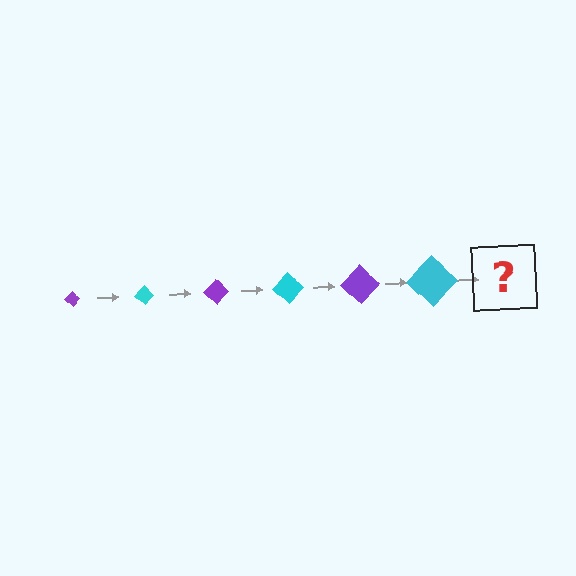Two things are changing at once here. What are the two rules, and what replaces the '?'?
The two rules are that the diamond grows larger each step and the color cycles through purple and cyan. The '?' should be a purple diamond, larger than the previous one.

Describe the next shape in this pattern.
It should be a purple diamond, larger than the previous one.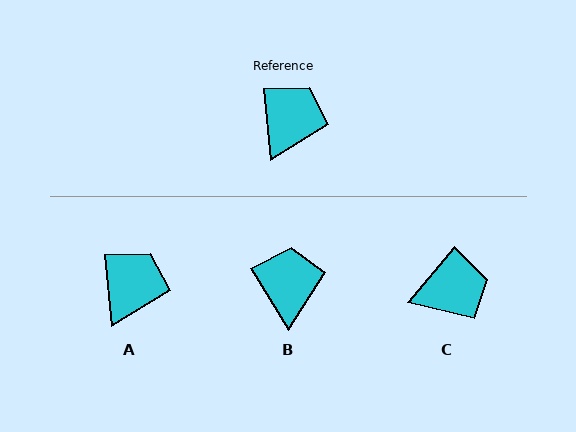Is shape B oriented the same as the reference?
No, it is off by about 26 degrees.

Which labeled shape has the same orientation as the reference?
A.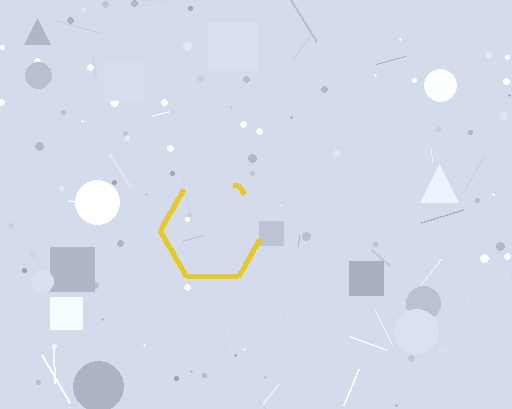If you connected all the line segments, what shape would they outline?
They would outline a hexagon.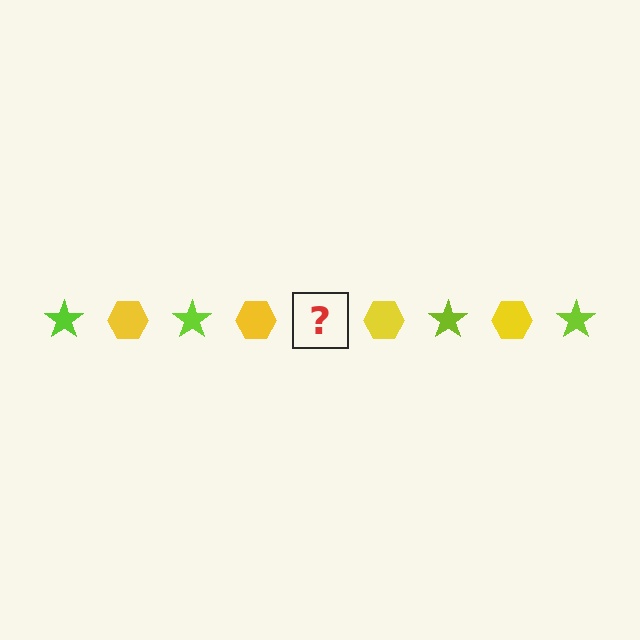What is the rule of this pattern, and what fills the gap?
The rule is that the pattern alternates between lime star and yellow hexagon. The gap should be filled with a lime star.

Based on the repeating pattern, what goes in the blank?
The blank should be a lime star.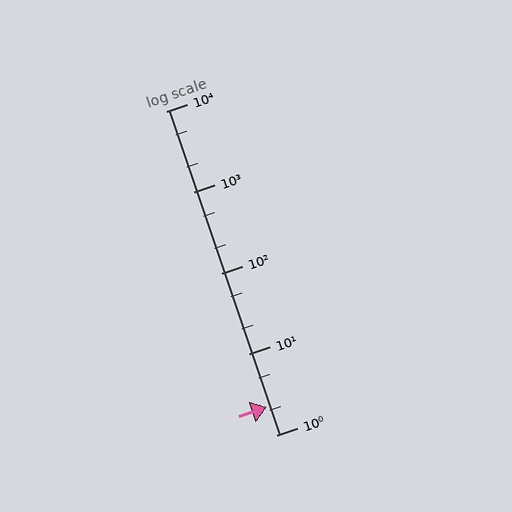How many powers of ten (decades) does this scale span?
The scale spans 4 decades, from 1 to 10000.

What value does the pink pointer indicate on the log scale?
The pointer indicates approximately 2.2.